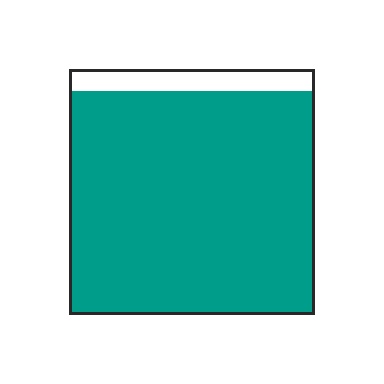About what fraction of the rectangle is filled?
About nine tenths (9/10).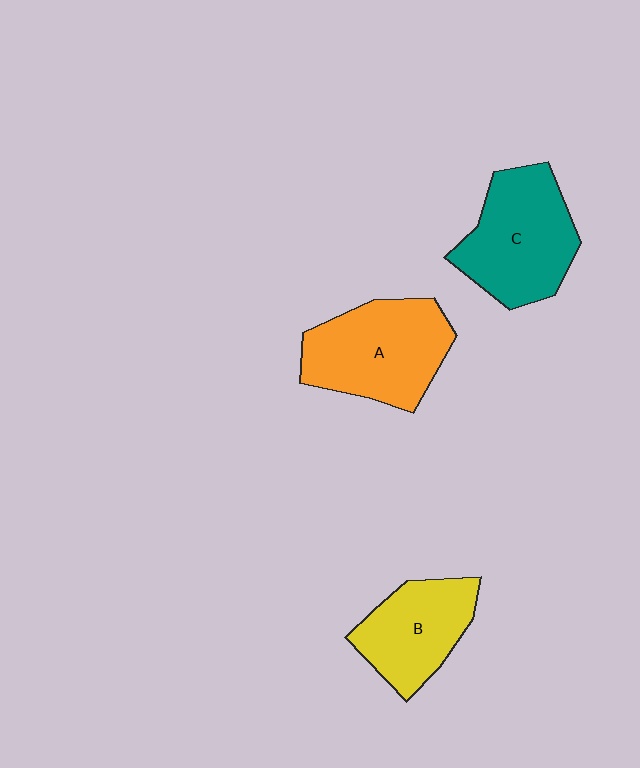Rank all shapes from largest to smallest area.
From largest to smallest: A (orange), C (teal), B (yellow).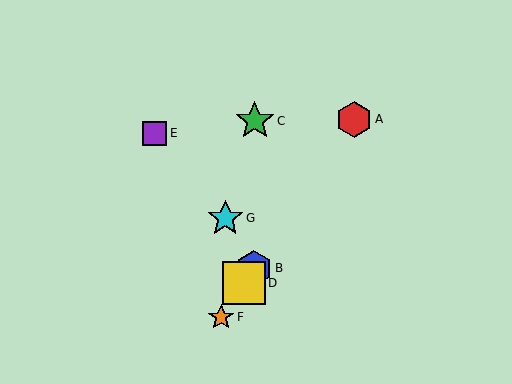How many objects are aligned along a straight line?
4 objects (A, B, D, F) are aligned along a straight line.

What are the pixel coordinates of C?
Object C is at (255, 121).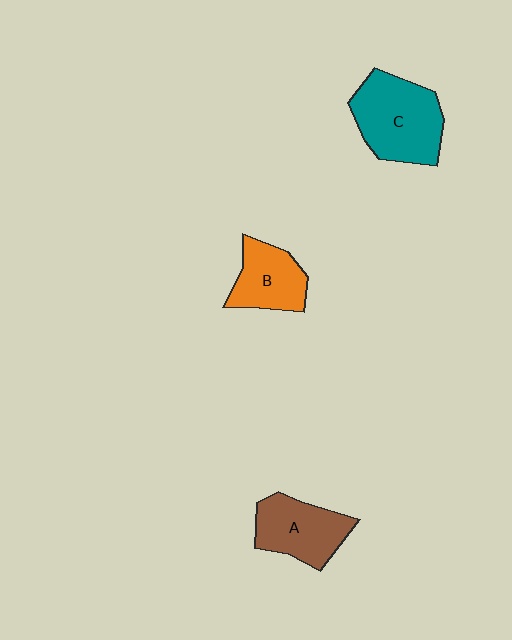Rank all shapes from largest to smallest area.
From largest to smallest: C (teal), A (brown), B (orange).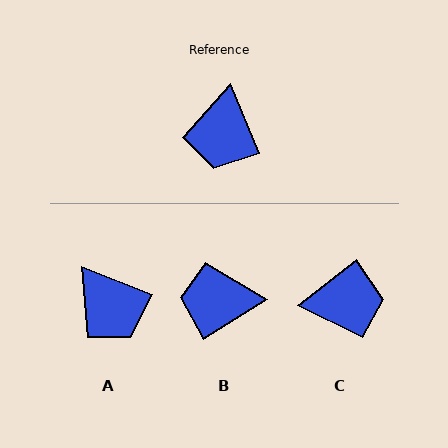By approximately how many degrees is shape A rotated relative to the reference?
Approximately 46 degrees counter-clockwise.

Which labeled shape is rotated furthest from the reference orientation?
C, about 106 degrees away.